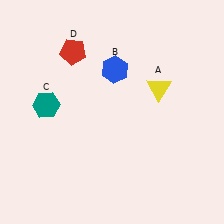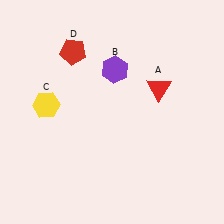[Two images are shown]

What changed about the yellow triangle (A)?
In Image 1, A is yellow. In Image 2, it changed to red.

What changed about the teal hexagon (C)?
In Image 1, C is teal. In Image 2, it changed to yellow.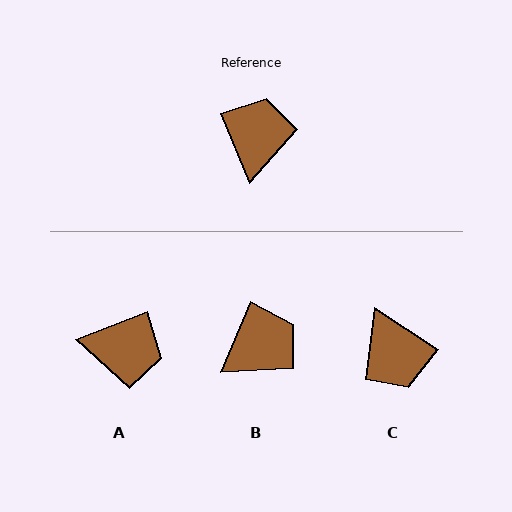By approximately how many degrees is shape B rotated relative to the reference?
Approximately 46 degrees clockwise.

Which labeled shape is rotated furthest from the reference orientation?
C, about 146 degrees away.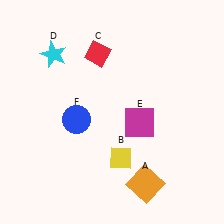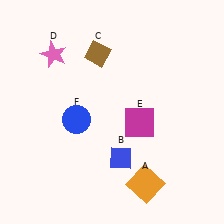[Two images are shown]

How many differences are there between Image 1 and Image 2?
There are 3 differences between the two images.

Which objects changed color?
B changed from yellow to blue. C changed from red to brown. D changed from cyan to pink.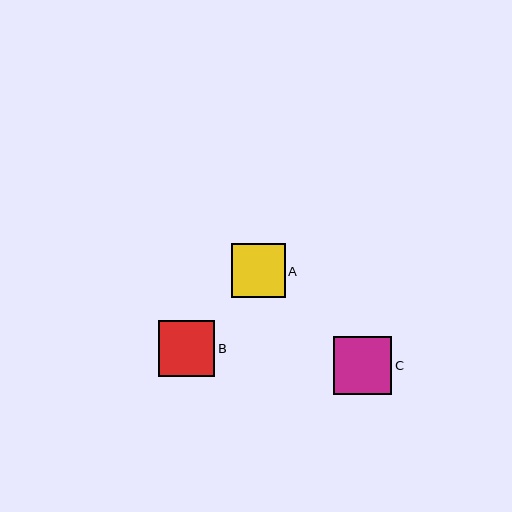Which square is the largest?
Square C is the largest with a size of approximately 58 pixels.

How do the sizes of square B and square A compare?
Square B and square A are approximately the same size.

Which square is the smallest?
Square A is the smallest with a size of approximately 54 pixels.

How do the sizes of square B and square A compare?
Square B and square A are approximately the same size.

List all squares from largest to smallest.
From largest to smallest: C, B, A.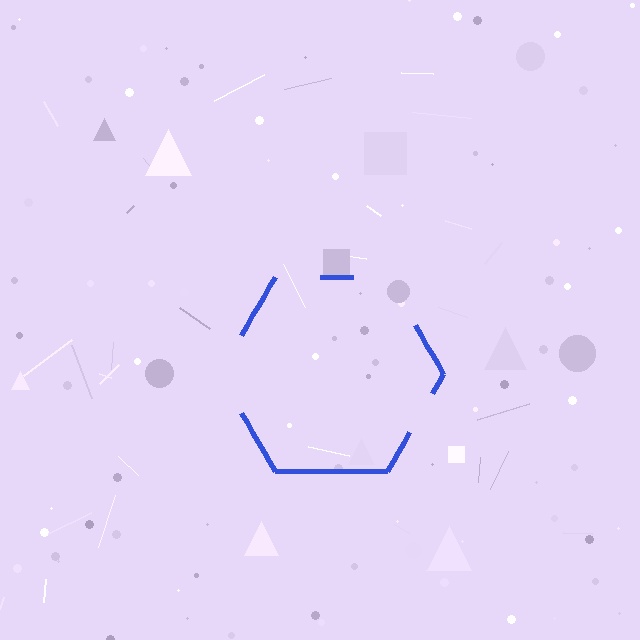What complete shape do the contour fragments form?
The contour fragments form a hexagon.